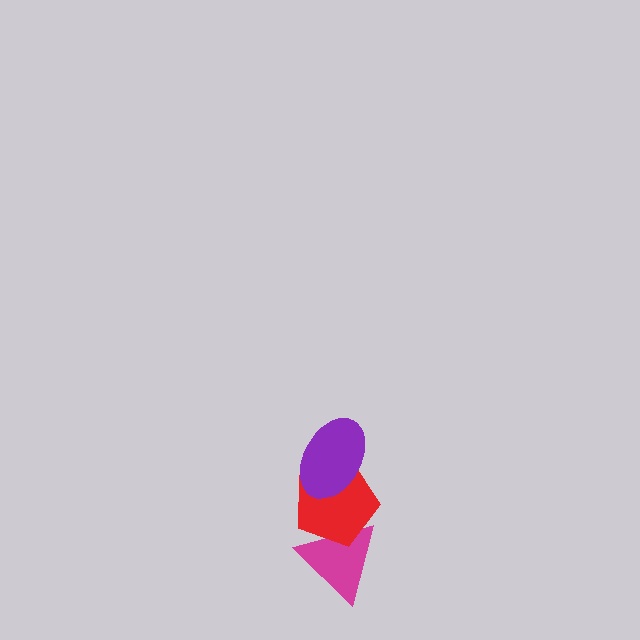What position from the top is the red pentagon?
The red pentagon is 2nd from the top.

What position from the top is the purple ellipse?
The purple ellipse is 1st from the top.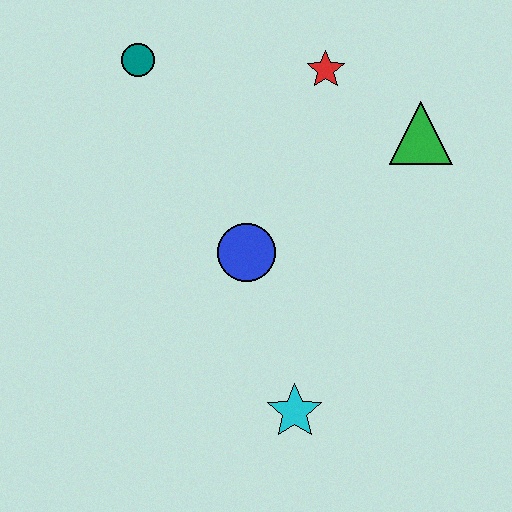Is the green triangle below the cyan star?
No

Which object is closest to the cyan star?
The blue circle is closest to the cyan star.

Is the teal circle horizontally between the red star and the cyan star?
No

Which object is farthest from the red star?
The cyan star is farthest from the red star.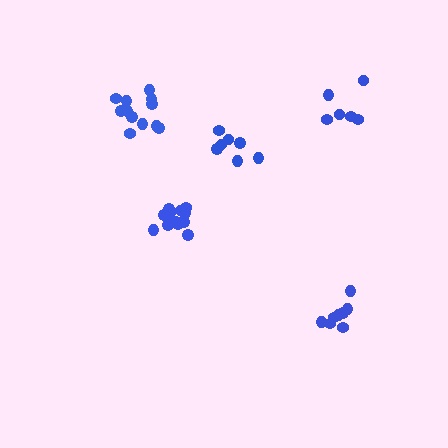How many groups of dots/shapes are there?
There are 5 groups.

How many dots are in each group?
Group 1: 12 dots, Group 2: 6 dots, Group 3: 7 dots, Group 4: 12 dots, Group 5: 8 dots (45 total).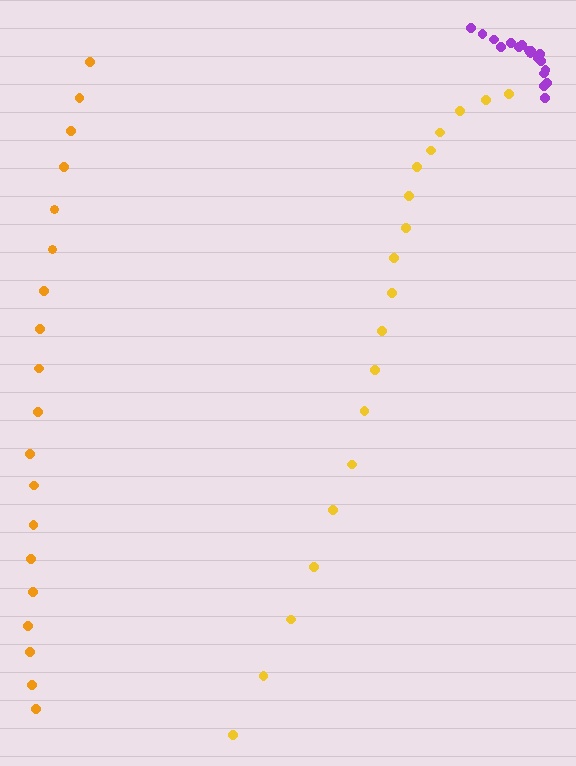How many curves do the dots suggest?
There are 3 distinct paths.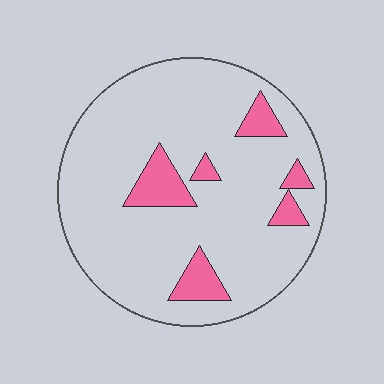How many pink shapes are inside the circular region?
6.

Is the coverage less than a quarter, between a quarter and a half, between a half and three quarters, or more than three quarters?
Less than a quarter.